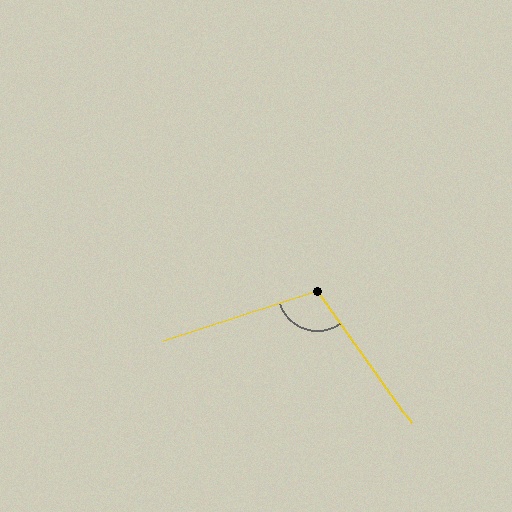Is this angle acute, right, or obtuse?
It is obtuse.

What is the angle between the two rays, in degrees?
Approximately 107 degrees.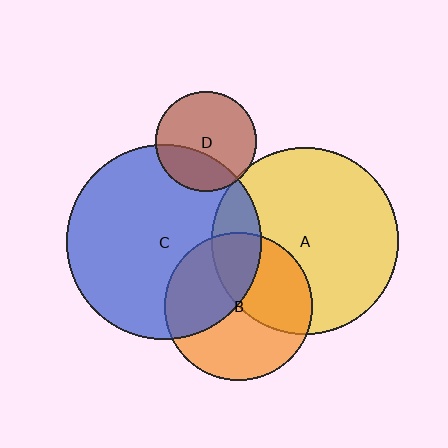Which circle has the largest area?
Circle C (blue).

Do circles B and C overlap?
Yes.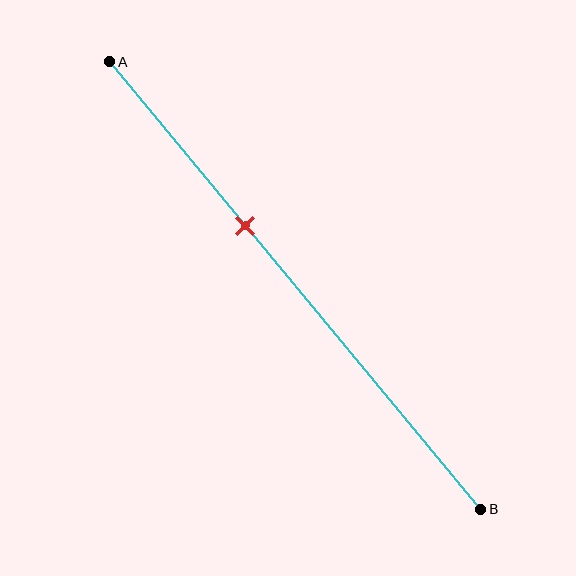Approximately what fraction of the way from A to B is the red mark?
The red mark is approximately 35% of the way from A to B.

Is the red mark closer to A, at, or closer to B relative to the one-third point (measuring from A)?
The red mark is closer to point B than the one-third point of segment AB.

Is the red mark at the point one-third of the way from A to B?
No, the mark is at about 35% from A, not at the 33% one-third point.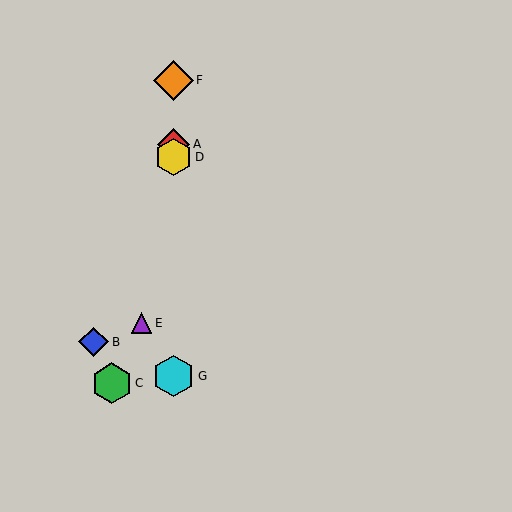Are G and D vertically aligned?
Yes, both are at x≈174.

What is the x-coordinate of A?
Object A is at x≈174.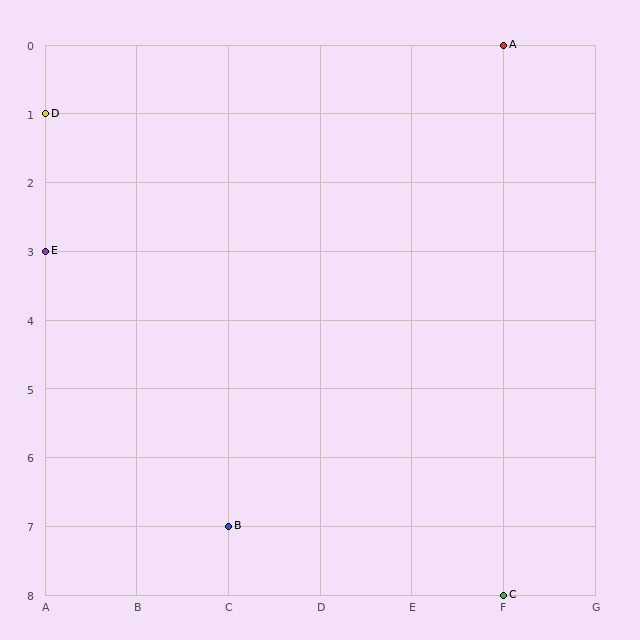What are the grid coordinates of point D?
Point D is at grid coordinates (A, 1).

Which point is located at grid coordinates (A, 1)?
Point D is at (A, 1).